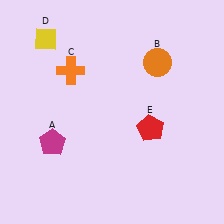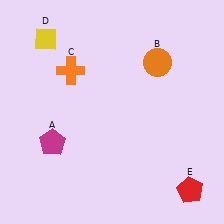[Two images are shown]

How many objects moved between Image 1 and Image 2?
1 object moved between the two images.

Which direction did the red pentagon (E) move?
The red pentagon (E) moved down.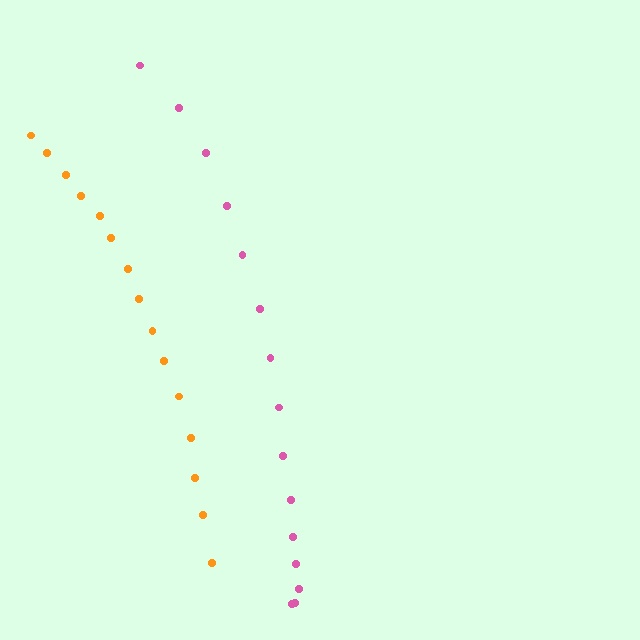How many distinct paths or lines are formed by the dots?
There are 2 distinct paths.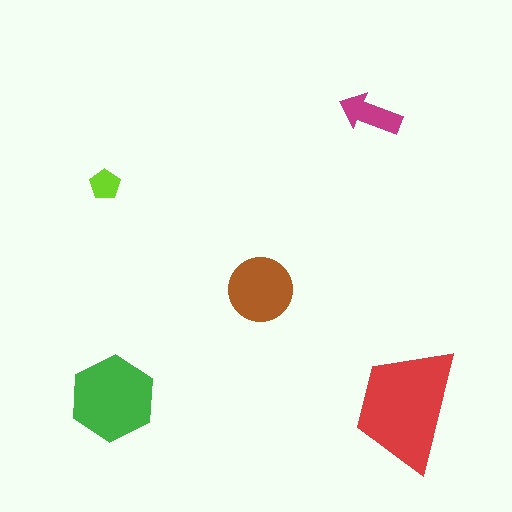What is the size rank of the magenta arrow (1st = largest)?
4th.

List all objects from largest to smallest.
The red trapezoid, the green hexagon, the brown circle, the magenta arrow, the lime pentagon.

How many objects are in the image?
There are 5 objects in the image.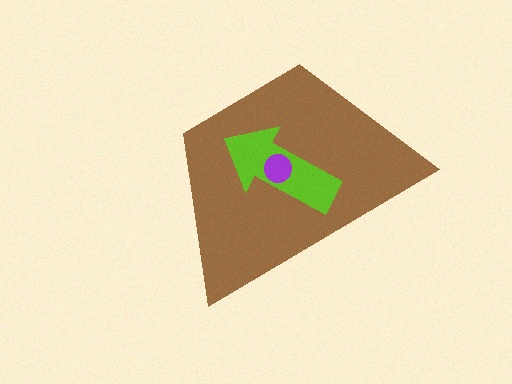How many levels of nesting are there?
3.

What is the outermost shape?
The brown trapezoid.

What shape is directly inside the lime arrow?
The purple circle.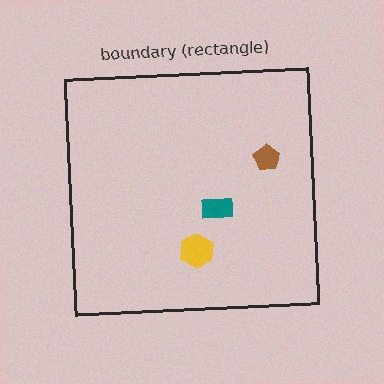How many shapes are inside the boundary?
3 inside, 0 outside.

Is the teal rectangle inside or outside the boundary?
Inside.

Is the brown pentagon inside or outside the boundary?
Inside.